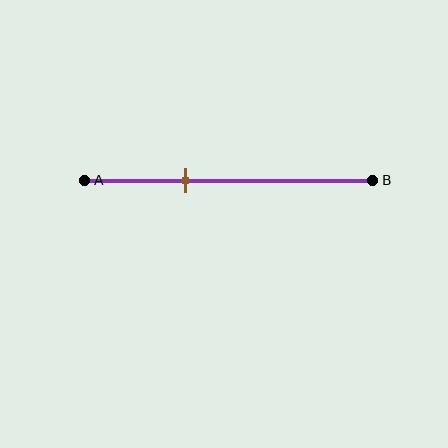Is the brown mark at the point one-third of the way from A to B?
Yes, the mark is approximately at the one-third point.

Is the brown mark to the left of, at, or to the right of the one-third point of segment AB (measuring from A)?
The brown mark is approximately at the one-third point of segment AB.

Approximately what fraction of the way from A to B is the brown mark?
The brown mark is approximately 35% of the way from A to B.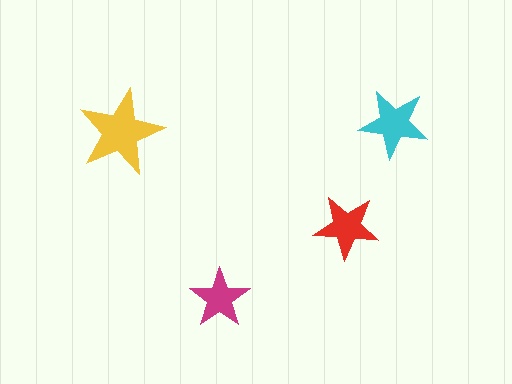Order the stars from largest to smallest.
the yellow one, the cyan one, the red one, the magenta one.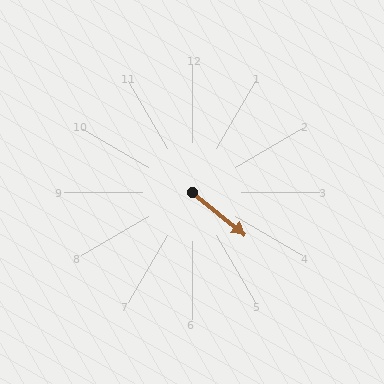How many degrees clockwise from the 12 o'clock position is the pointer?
Approximately 129 degrees.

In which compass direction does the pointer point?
Southeast.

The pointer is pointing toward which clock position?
Roughly 4 o'clock.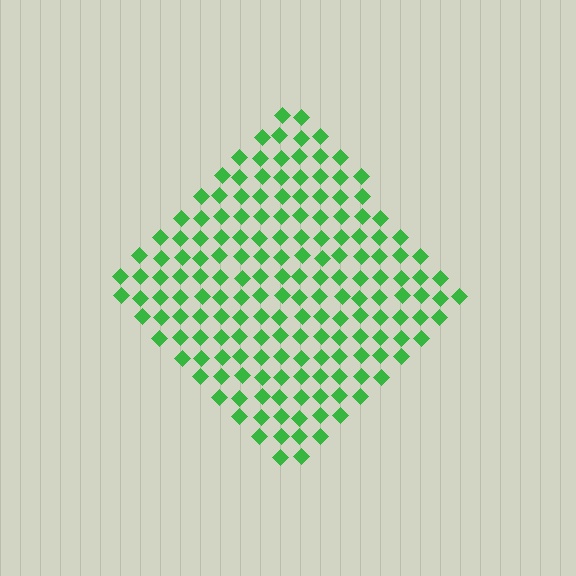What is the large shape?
The large shape is a diamond.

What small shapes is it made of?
It is made of small diamonds.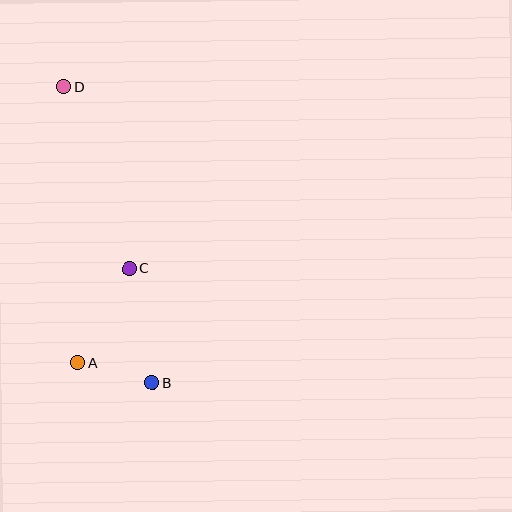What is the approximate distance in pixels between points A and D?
The distance between A and D is approximately 276 pixels.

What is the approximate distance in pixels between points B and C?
The distance between B and C is approximately 117 pixels.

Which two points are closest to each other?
Points A and B are closest to each other.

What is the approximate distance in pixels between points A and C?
The distance between A and C is approximately 107 pixels.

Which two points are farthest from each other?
Points B and D are farthest from each other.